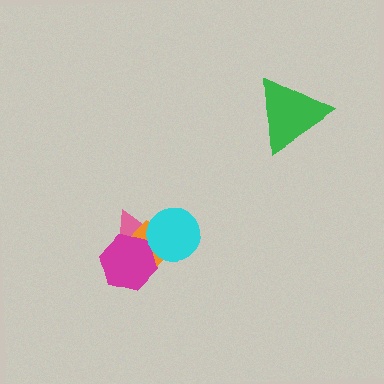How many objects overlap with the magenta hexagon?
2 objects overlap with the magenta hexagon.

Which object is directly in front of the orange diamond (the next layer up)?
The magenta hexagon is directly in front of the orange diamond.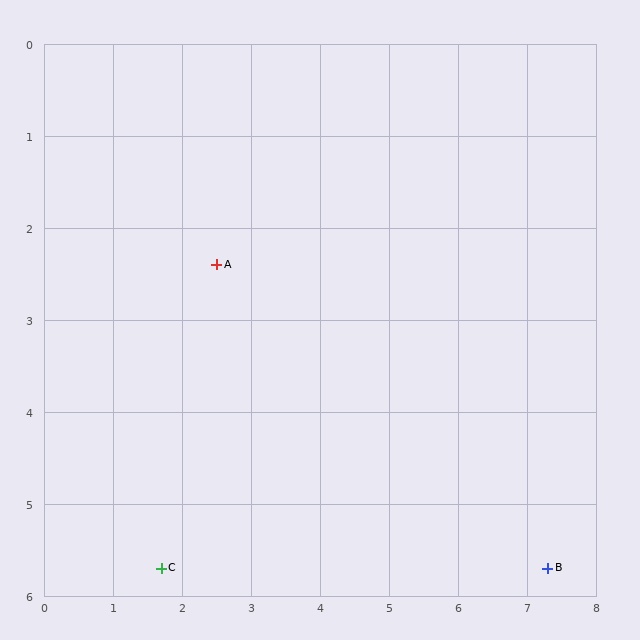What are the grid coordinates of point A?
Point A is at approximately (2.5, 2.4).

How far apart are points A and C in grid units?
Points A and C are about 3.4 grid units apart.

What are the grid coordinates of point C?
Point C is at approximately (1.7, 5.7).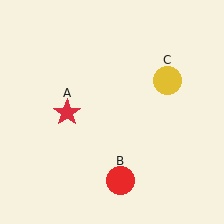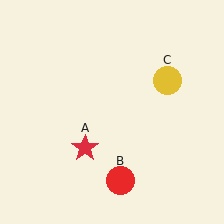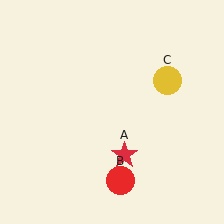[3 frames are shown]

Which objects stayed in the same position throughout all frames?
Red circle (object B) and yellow circle (object C) remained stationary.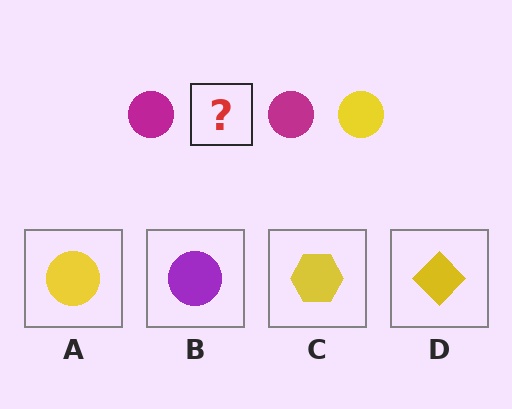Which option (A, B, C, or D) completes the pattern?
A.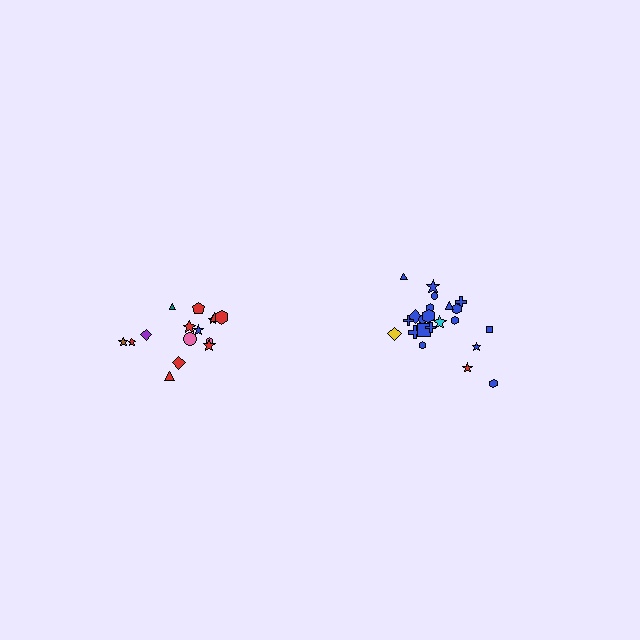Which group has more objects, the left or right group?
The right group.